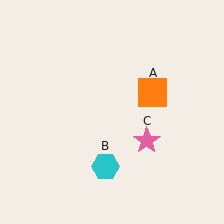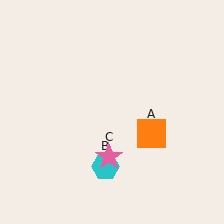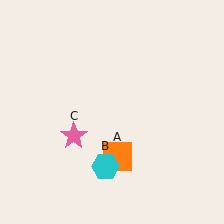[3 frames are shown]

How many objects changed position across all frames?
2 objects changed position: orange square (object A), pink star (object C).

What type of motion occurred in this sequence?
The orange square (object A), pink star (object C) rotated clockwise around the center of the scene.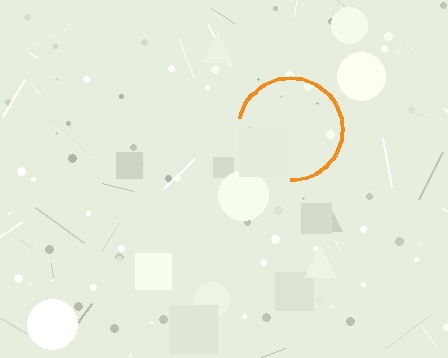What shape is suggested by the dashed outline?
The dashed outline suggests a circle.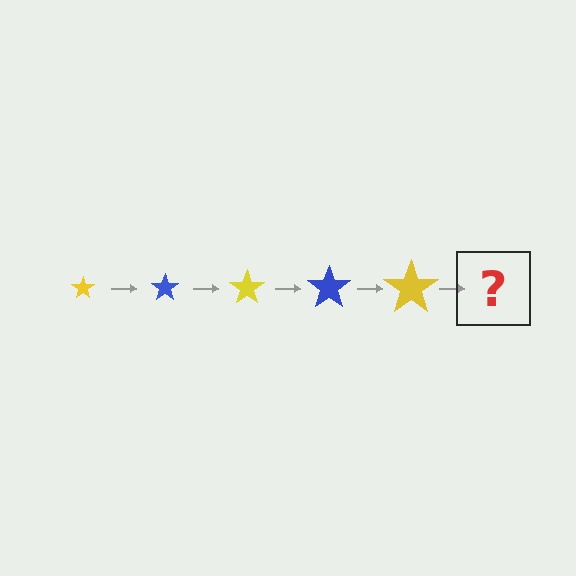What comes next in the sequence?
The next element should be a blue star, larger than the previous one.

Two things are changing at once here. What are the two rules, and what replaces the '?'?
The two rules are that the star grows larger each step and the color cycles through yellow and blue. The '?' should be a blue star, larger than the previous one.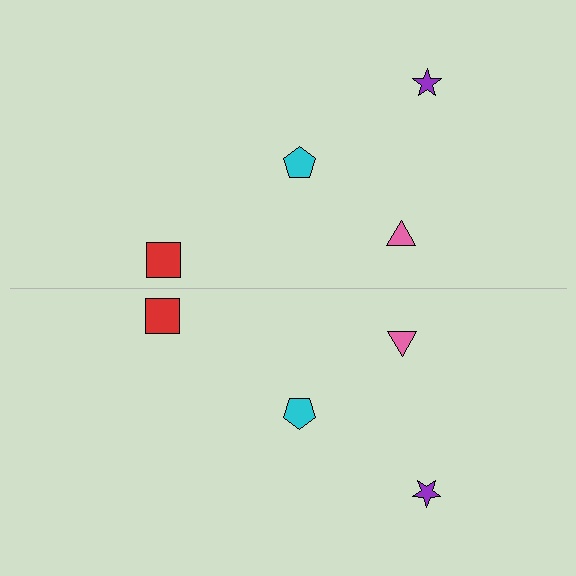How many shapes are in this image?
There are 8 shapes in this image.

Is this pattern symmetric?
Yes, this pattern has bilateral (reflection) symmetry.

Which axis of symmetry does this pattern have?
The pattern has a horizontal axis of symmetry running through the center of the image.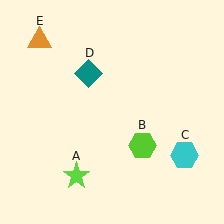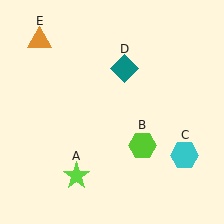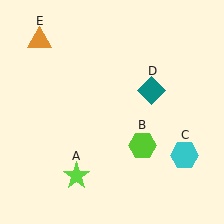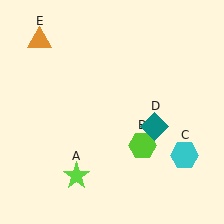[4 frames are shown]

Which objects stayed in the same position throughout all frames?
Lime star (object A) and lime hexagon (object B) and cyan hexagon (object C) and orange triangle (object E) remained stationary.